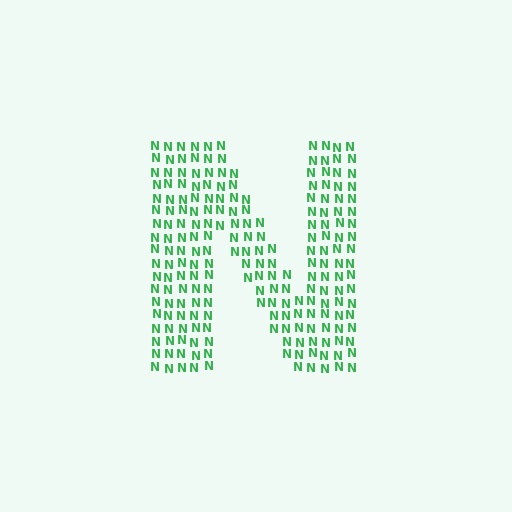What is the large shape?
The large shape is the letter N.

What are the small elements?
The small elements are letter N's.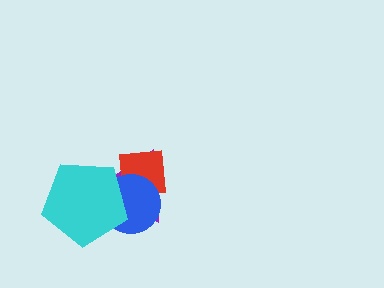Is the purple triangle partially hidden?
Yes, it is partially covered by another shape.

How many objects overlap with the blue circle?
3 objects overlap with the blue circle.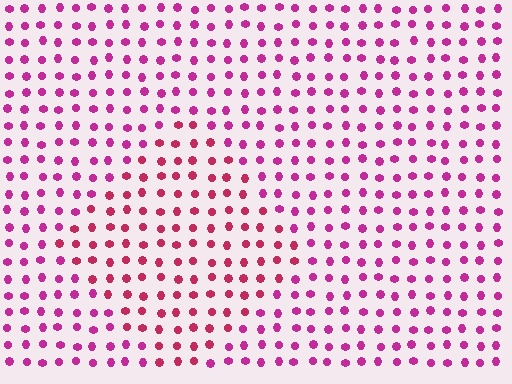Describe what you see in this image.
The image is filled with small magenta elements in a uniform arrangement. A diamond-shaped region is visible where the elements are tinted to a slightly different hue, forming a subtle color boundary.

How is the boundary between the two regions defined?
The boundary is defined purely by a slight shift in hue (about 24 degrees). Spacing, size, and orientation are identical on both sides.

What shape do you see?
I see a diamond.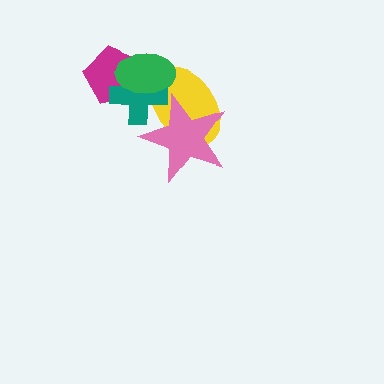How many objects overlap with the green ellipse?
3 objects overlap with the green ellipse.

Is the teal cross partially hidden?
Yes, it is partially covered by another shape.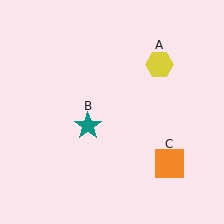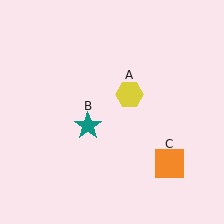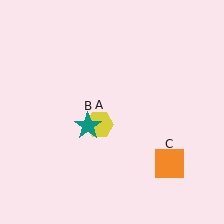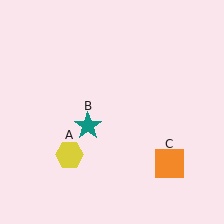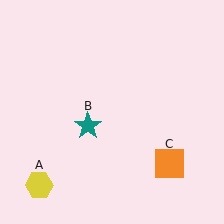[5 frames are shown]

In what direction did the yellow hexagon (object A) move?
The yellow hexagon (object A) moved down and to the left.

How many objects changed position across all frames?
1 object changed position: yellow hexagon (object A).